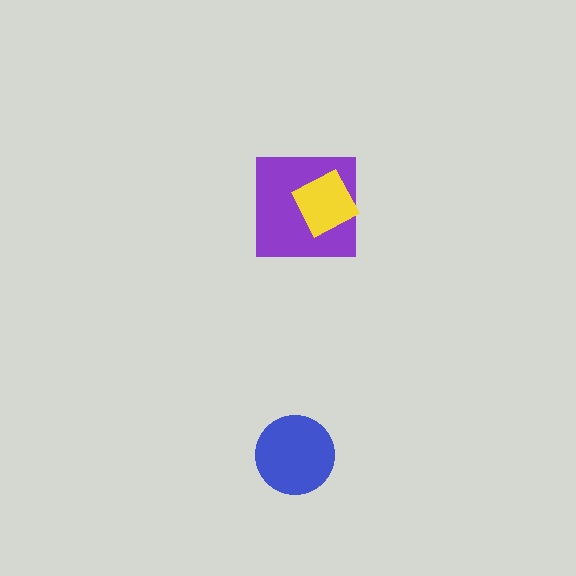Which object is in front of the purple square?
The yellow square is in front of the purple square.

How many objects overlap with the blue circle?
0 objects overlap with the blue circle.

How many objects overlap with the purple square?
1 object overlaps with the purple square.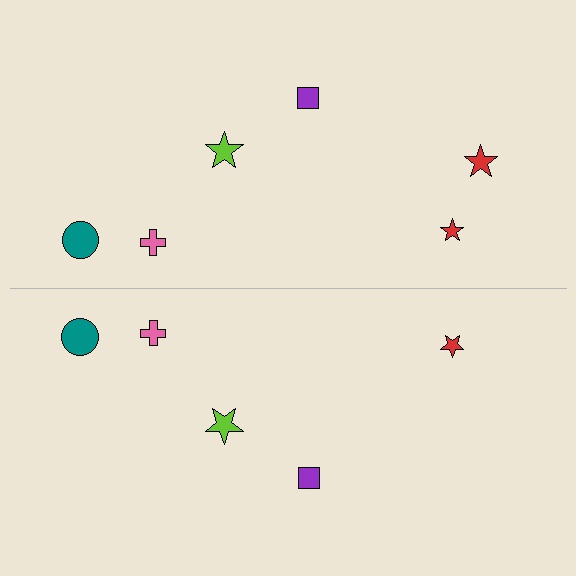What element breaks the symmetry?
A red star is missing from the bottom side.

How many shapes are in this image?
There are 11 shapes in this image.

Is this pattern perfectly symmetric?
No, the pattern is not perfectly symmetric. A red star is missing from the bottom side.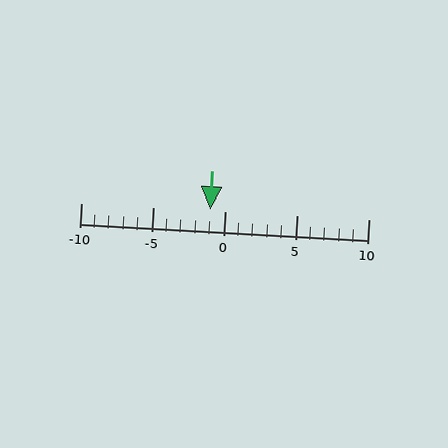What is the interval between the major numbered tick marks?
The major tick marks are spaced 5 units apart.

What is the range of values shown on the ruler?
The ruler shows values from -10 to 10.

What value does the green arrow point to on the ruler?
The green arrow points to approximately -1.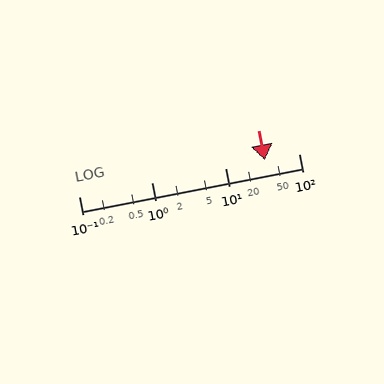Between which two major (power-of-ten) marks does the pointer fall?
The pointer is between 10 and 100.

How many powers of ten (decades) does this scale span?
The scale spans 3 decades, from 0.1 to 100.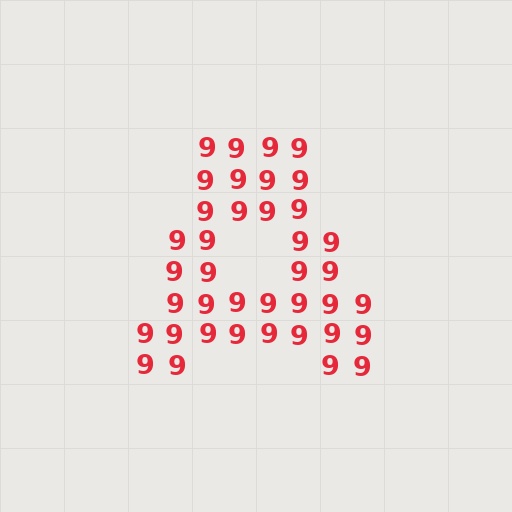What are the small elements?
The small elements are digit 9's.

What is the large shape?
The large shape is the letter A.